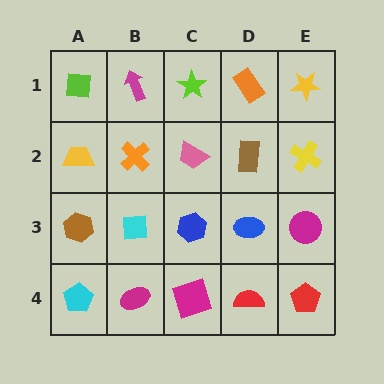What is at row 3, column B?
A cyan square.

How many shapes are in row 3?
5 shapes.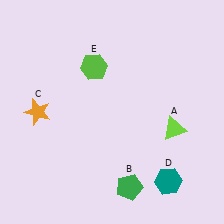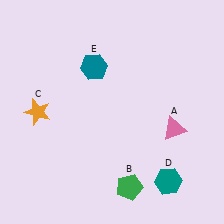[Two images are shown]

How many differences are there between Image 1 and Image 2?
There are 2 differences between the two images.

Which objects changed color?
A changed from lime to pink. E changed from lime to teal.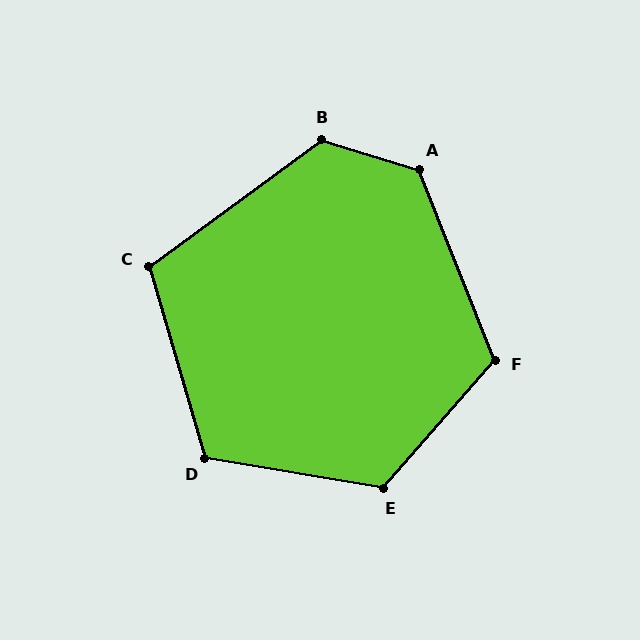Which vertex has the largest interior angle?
A, at approximately 129 degrees.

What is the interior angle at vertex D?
Approximately 116 degrees (obtuse).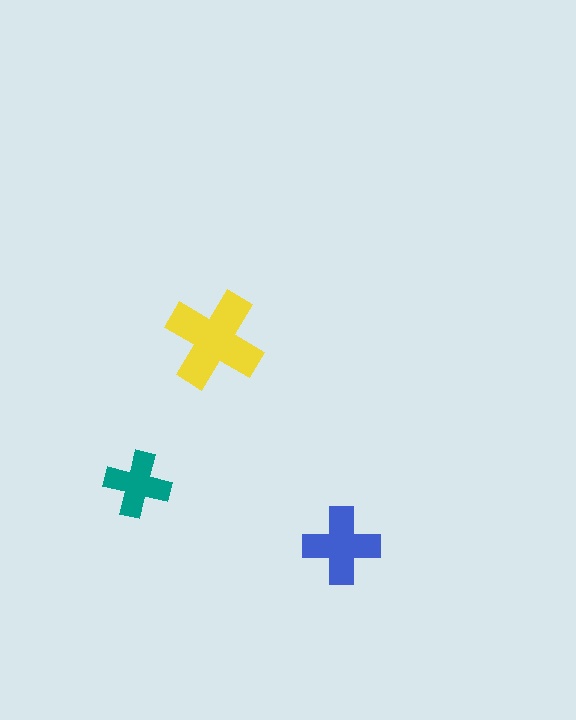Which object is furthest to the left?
The teal cross is leftmost.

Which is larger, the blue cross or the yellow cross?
The yellow one.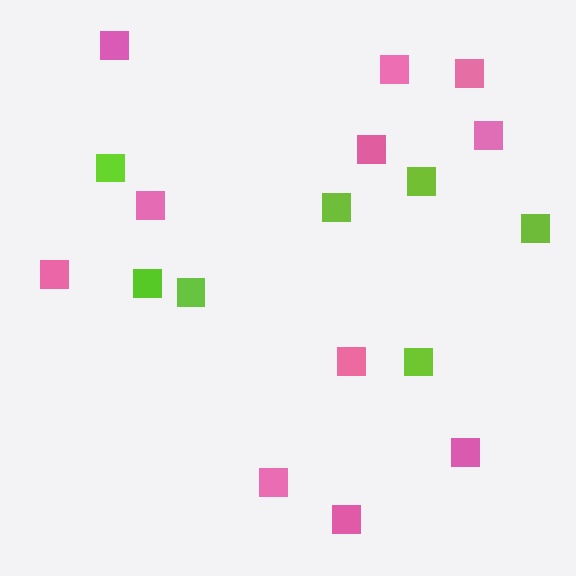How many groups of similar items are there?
There are 2 groups: one group of pink squares (11) and one group of lime squares (7).